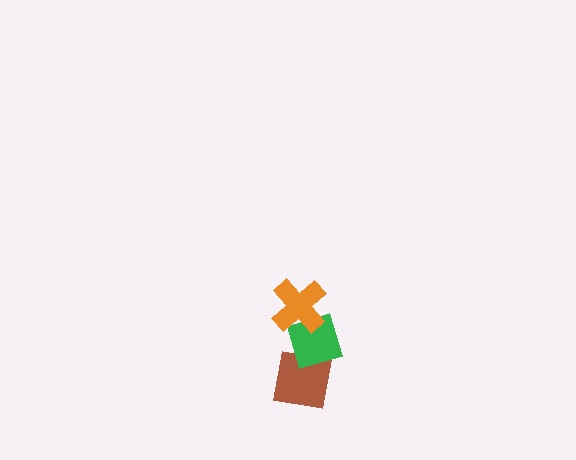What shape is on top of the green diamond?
The orange cross is on top of the green diamond.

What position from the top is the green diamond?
The green diamond is 2nd from the top.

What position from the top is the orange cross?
The orange cross is 1st from the top.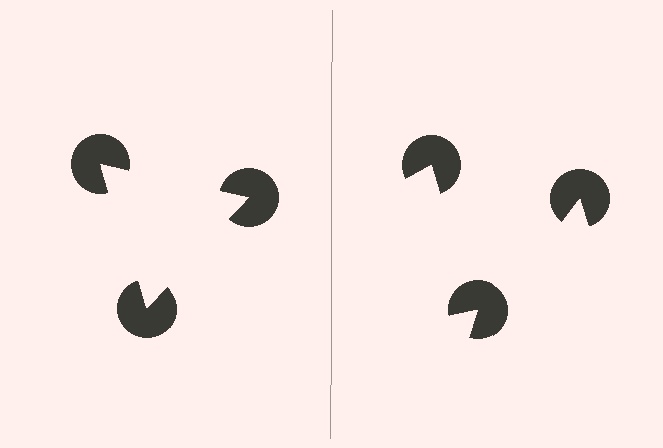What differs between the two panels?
The pac-man discs are positioned identically on both sides; only the wedge orientations differ. On the left they align to a triangle; on the right they are misaligned.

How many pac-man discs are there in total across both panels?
6 — 3 on each side.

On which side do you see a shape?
An illusory triangle appears on the left side. On the right side the wedge cuts are rotated, so no coherent shape forms.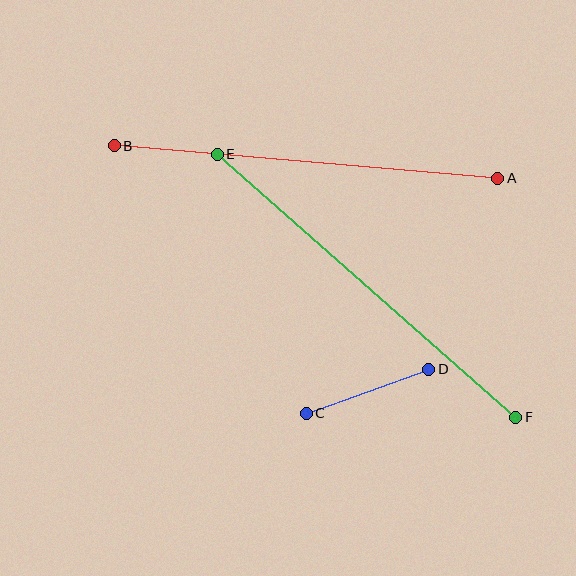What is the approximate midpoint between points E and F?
The midpoint is at approximately (366, 286) pixels.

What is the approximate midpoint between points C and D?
The midpoint is at approximately (367, 391) pixels.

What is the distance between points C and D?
The distance is approximately 130 pixels.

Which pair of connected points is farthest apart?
Points E and F are farthest apart.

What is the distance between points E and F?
The distance is approximately 398 pixels.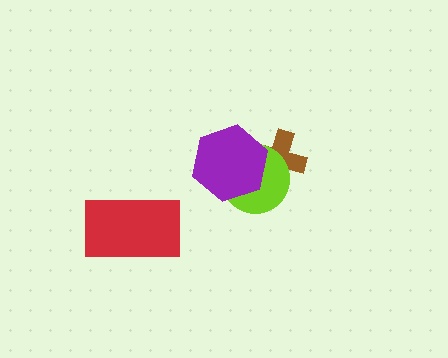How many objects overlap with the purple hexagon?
2 objects overlap with the purple hexagon.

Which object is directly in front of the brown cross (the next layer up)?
The lime circle is directly in front of the brown cross.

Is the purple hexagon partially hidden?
No, no other shape covers it.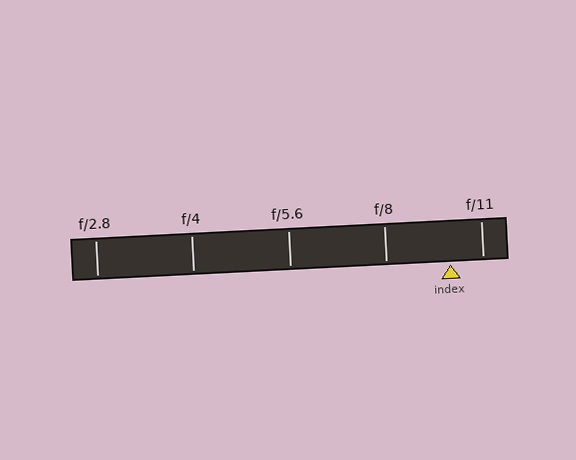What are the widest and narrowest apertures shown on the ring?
The widest aperture shown is f/2.8 and the narrowest is f/11.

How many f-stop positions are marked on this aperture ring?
There are 5 f-stop positions marked.